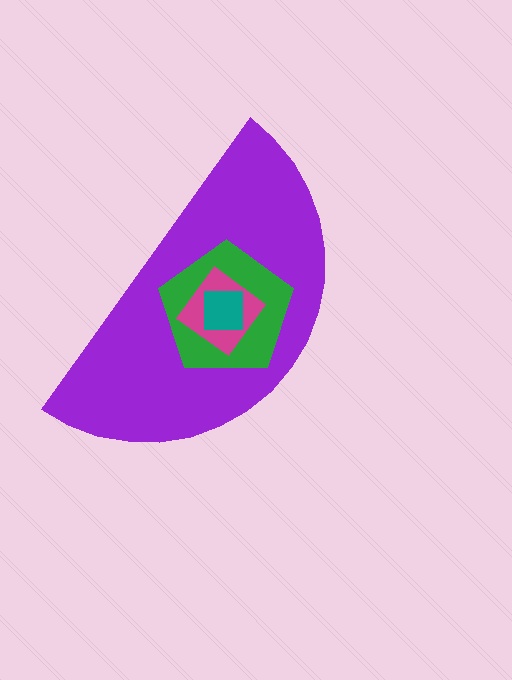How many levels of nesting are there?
4.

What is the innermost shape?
The teal square.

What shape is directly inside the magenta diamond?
The teal square.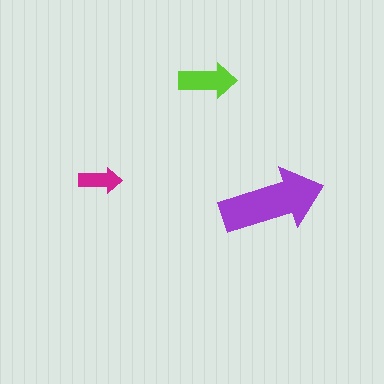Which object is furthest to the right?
The purple arrow is rightmost.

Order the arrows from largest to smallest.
the purple one, the lime one, the magenta one.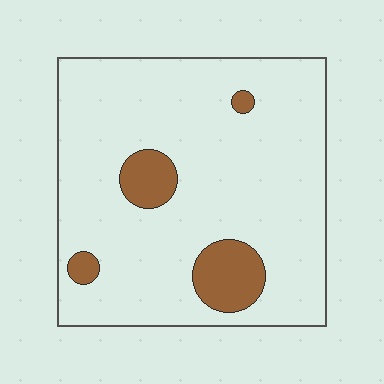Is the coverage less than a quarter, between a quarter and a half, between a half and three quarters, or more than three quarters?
Less than a quarter.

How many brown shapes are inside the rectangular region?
4.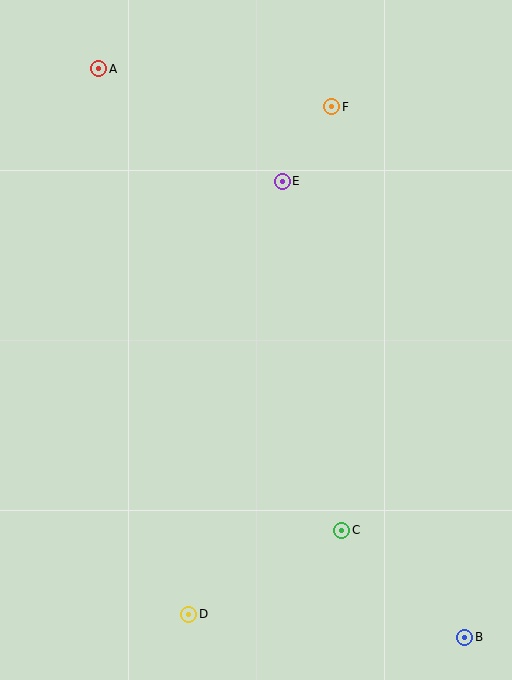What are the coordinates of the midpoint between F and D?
The midpoint between F and D is at (260, 361).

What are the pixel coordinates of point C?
Point C is at (342, 530).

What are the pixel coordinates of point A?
Point A is at (99, 69).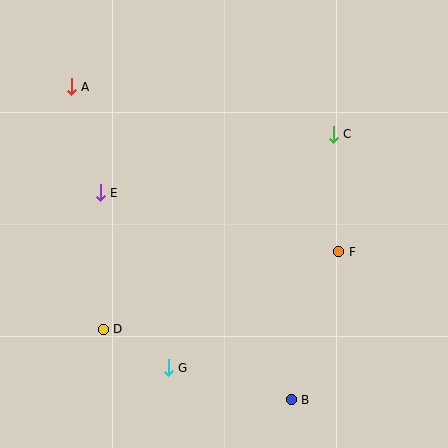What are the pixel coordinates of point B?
Point B is at (291, 400).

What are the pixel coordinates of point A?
Point A is at (71, 87).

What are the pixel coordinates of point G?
Point G is at (168, 368).